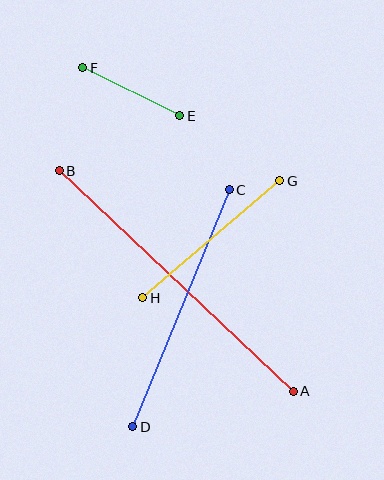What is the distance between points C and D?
The distance is approximately 256 pixels.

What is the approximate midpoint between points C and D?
The midpoint is at approximately (181, 308) pixels.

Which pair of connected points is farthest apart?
Points A and B are farthest apart.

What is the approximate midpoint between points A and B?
The midpoint is at approximately (176, 281) pixels.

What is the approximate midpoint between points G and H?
The midpoint is at approximately (211, 239) pixels.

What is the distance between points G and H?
The distance is approximately 180 pixels.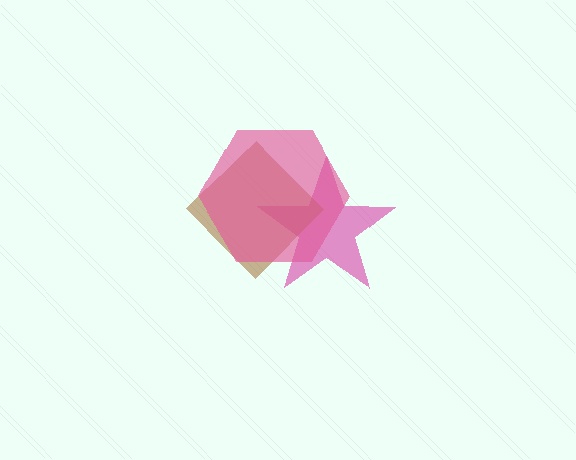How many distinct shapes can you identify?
There are 3 distinct shapes: a magenta star, a brown diamond, a pink hexagon.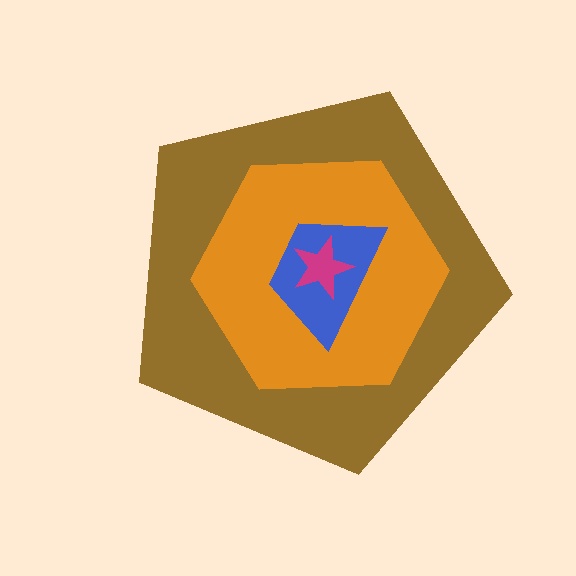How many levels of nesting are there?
4.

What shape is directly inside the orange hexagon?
The blue trapezoid.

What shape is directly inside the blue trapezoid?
The magenta star.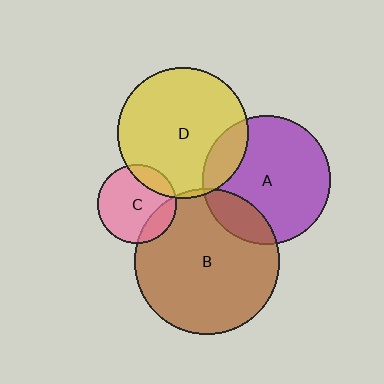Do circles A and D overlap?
Yes.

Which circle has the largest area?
Circle B (brown).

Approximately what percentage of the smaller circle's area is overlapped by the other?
Approximately 15%.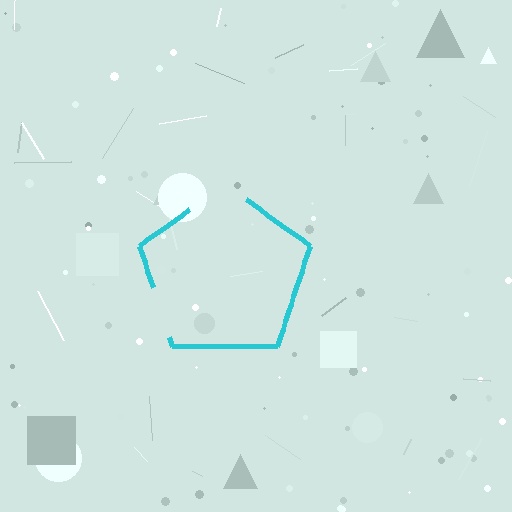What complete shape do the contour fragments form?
The contour fragments form a pentagon.